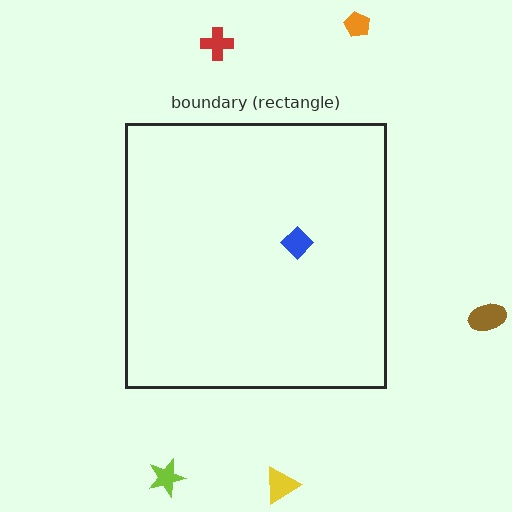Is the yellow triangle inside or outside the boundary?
Outside.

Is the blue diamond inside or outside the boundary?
Inside.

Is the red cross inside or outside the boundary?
Outside.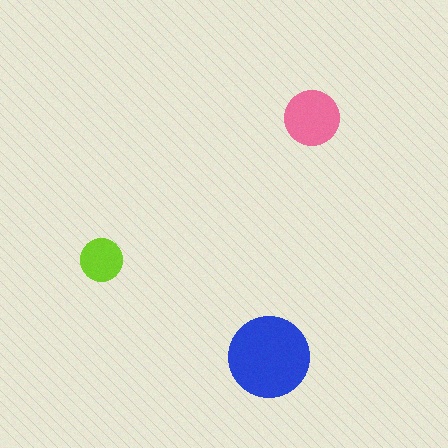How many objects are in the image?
There are 3 objects in the image.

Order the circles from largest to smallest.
the blue one, the pink one, the lime one.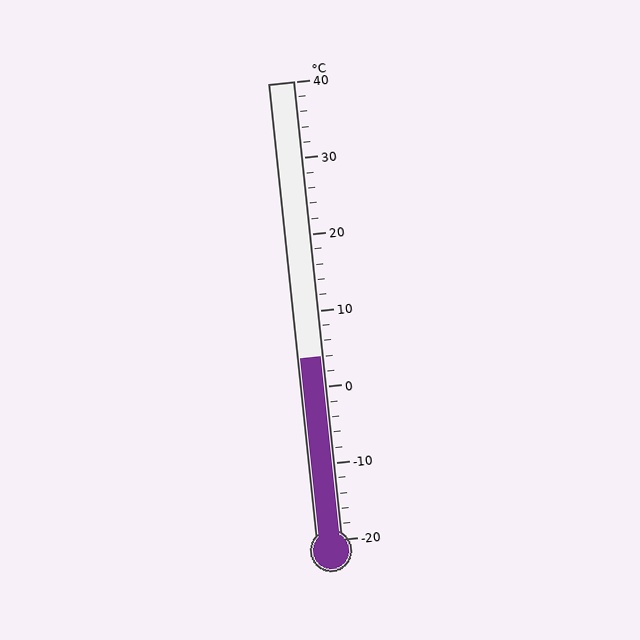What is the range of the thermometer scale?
The thermometer scale ranges from -20°C to 40°C.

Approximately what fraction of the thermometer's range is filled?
The thermometer is filled to approximately 40% of its range.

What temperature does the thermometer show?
The thermometer shows approximately 4°C.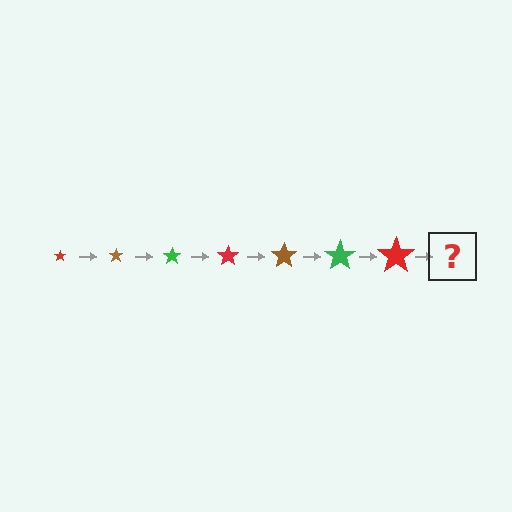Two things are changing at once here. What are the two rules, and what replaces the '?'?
The two rules are that the star grows larger each step and the color cycles through red, brown, and green. The '?' should be a brown star, larger than the previous one.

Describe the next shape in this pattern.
It should be a brown star, larger than the previous one.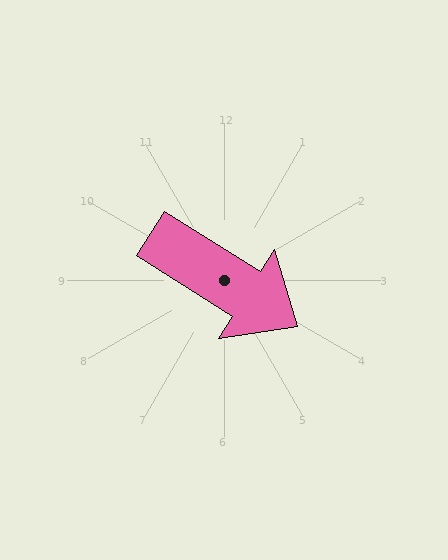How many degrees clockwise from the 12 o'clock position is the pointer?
Approximately 122 degrees.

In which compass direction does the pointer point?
Southeast.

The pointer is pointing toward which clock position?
Roughly 4 o'clock.